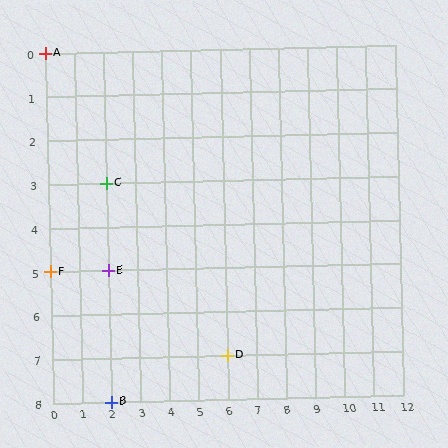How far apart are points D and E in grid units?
Points D and E are 4 columns and 2 rows apart (about 4.5 grid units diagonally).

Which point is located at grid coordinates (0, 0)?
Point A is at (0, 0).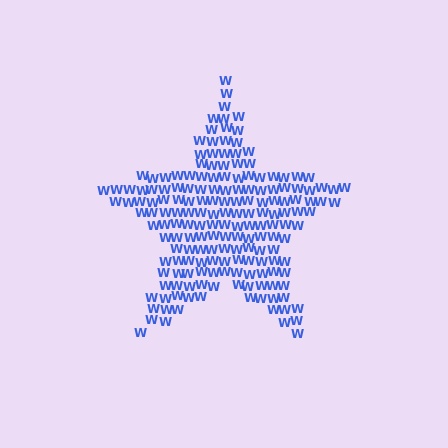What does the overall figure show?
The overall figure shows a star.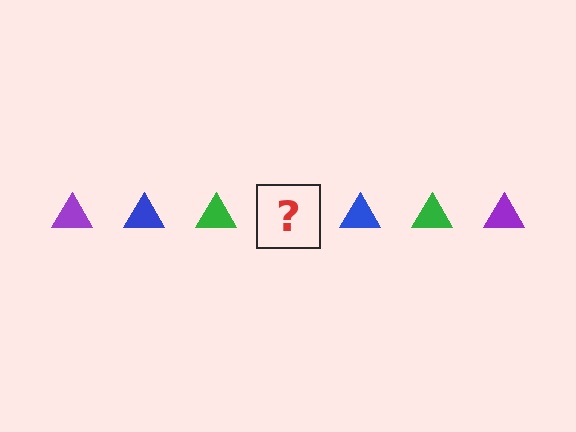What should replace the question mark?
The question mark should be replaced with a purple triangle.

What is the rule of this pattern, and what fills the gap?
The rule is that the pattern cycles through purple, blue, green triangles. The gap should be filled with a purple triangle.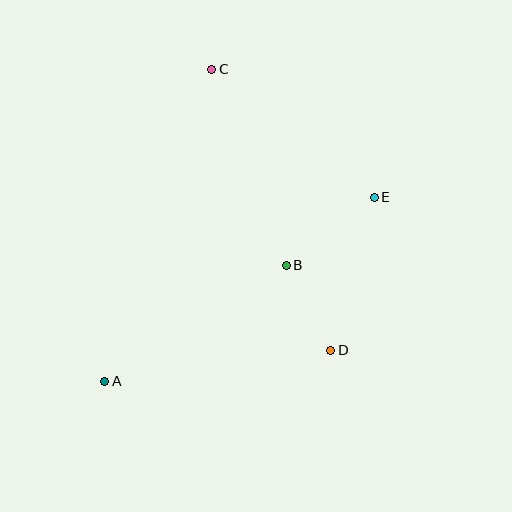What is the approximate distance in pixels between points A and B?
The distance between A and B is approximately 215 pixels.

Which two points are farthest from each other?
Points A and C are farthest from each other.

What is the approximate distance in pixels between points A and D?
The distance between A and D is approximately 228 pixels.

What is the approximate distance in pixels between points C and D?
The distance between C and D is approximately 305 pixels.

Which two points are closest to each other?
Points B and D are closest to each other.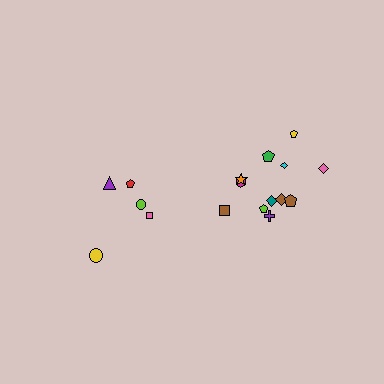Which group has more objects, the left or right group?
The right group.